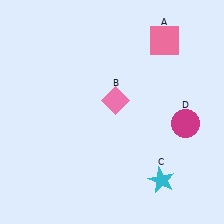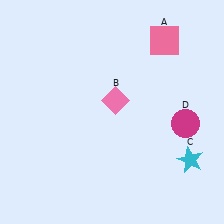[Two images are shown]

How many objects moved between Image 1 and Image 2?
1 object moved between the two images.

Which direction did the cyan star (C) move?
The cyan star (C) moved right.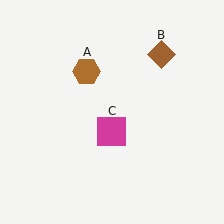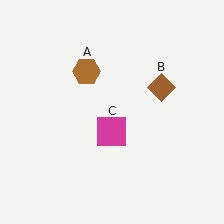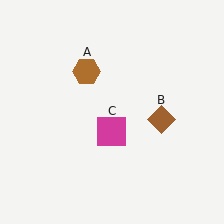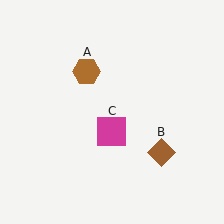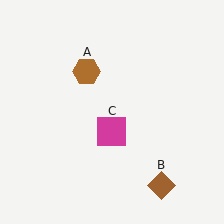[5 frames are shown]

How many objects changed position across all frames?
1 object changed position: brown diamond (object B).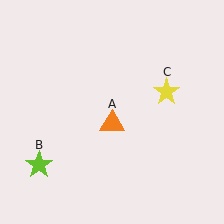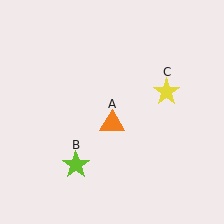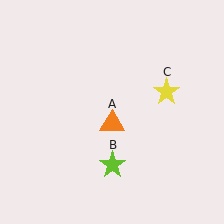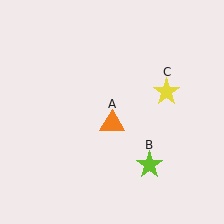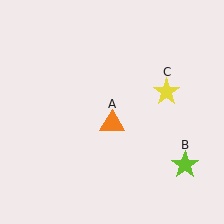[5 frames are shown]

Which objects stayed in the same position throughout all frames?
Orange triangle (object A) and yellow star (object C) remained stationary.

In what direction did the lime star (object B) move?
The lime star (object B) moved right.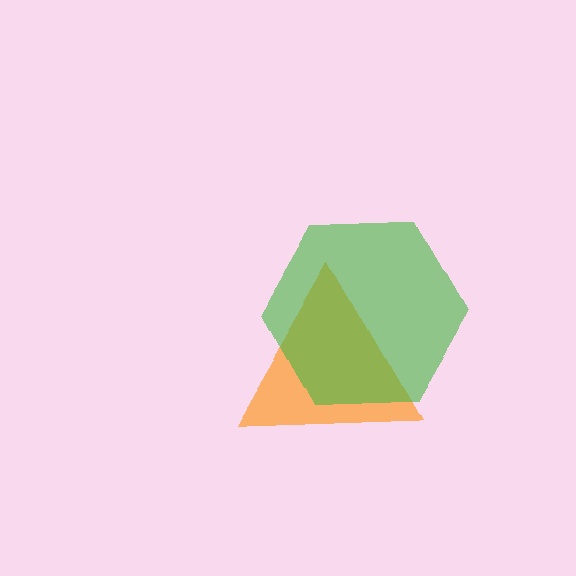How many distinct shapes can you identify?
There are 2 distinct shapes: an orange triangle, a green hexagon.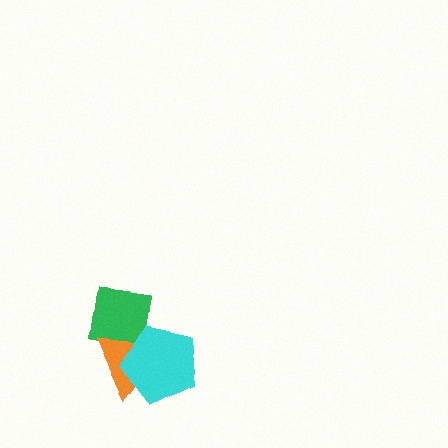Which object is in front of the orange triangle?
The cyan pentagon is in front of the orange triangle.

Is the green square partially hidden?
Yes, it is partially covered by another shape.